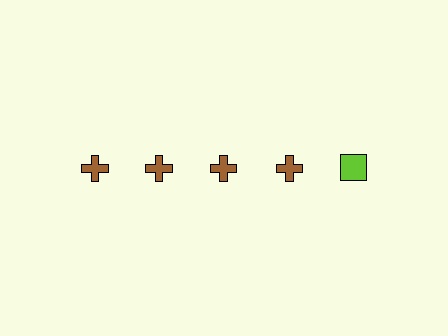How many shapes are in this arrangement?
There are 5 shapes arranged in a grid pattern.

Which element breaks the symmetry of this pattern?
The lime square in the top row, rightmost column breaks the symmetry. All other shapes are brown crosses.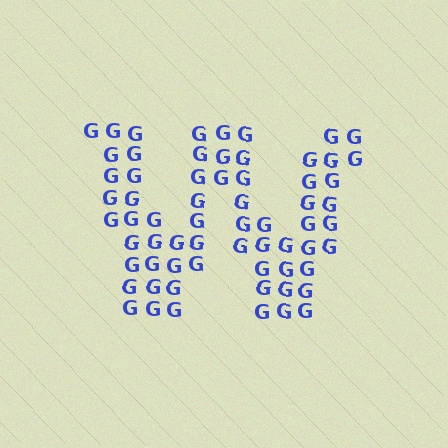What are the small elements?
The small elements are letter G's.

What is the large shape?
The large shape is the letter W.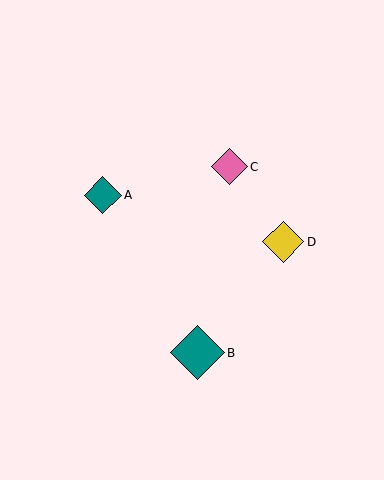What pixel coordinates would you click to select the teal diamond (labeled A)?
Click at (103, 195) to select the teal diamond A.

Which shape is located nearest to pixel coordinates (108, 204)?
The teal diamond (labeled A) at (103, 195) is nearest to that location.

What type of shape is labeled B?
Shape B is a teal diamond.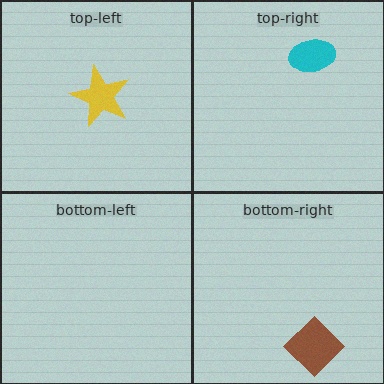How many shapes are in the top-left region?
1.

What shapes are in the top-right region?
The cyan ellipse.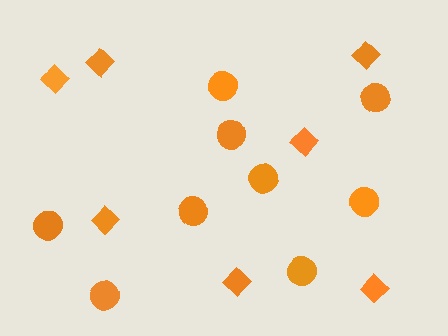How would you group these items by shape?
There are 2 groups: one group of circles (9) and one group of diamonds (7).